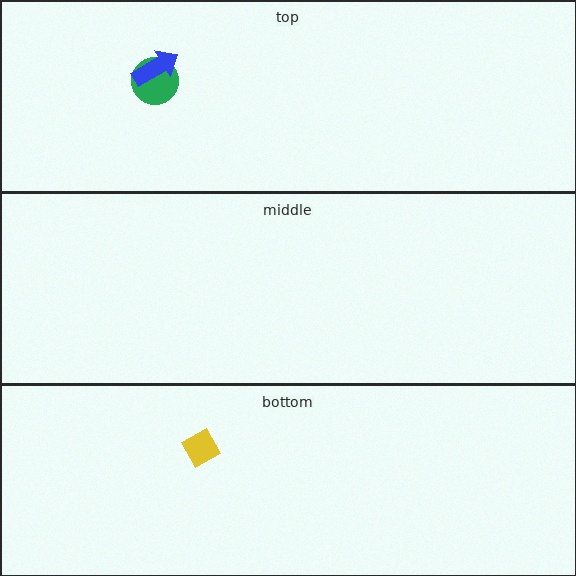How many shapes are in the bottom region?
1.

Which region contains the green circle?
The top region.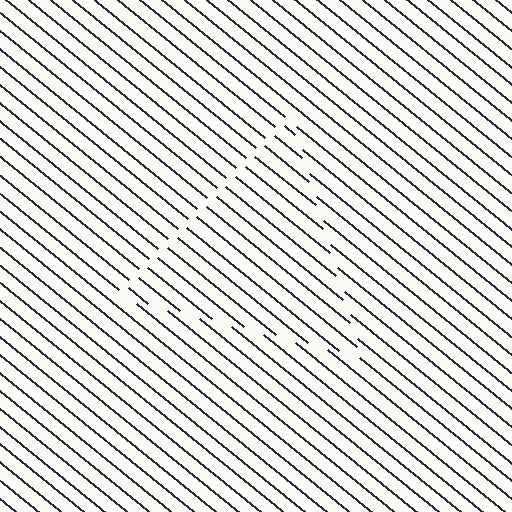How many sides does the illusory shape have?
3 sides — the line-ends trace a triangle.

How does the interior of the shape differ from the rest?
The interior of the shape contains the same grating, shifted by half a period — the contour is defined by the phase discontinuity where line-ends from the inner and outer gratings abut.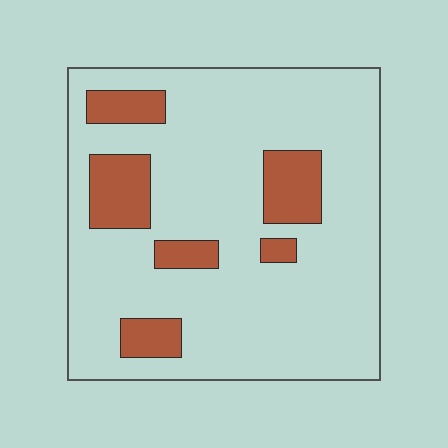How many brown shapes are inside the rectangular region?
6.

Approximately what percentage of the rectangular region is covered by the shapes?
Approximately 15%.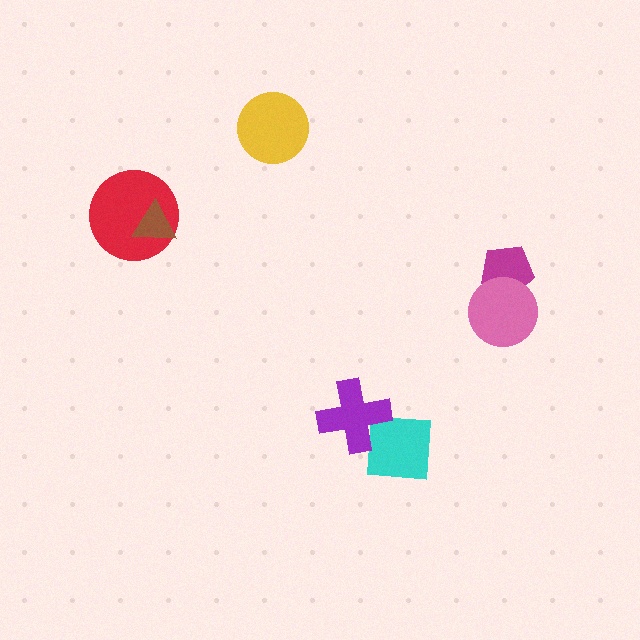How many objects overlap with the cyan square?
1 object overlaps with the cyan square.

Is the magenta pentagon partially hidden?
Yes, it is partially covered by another shape.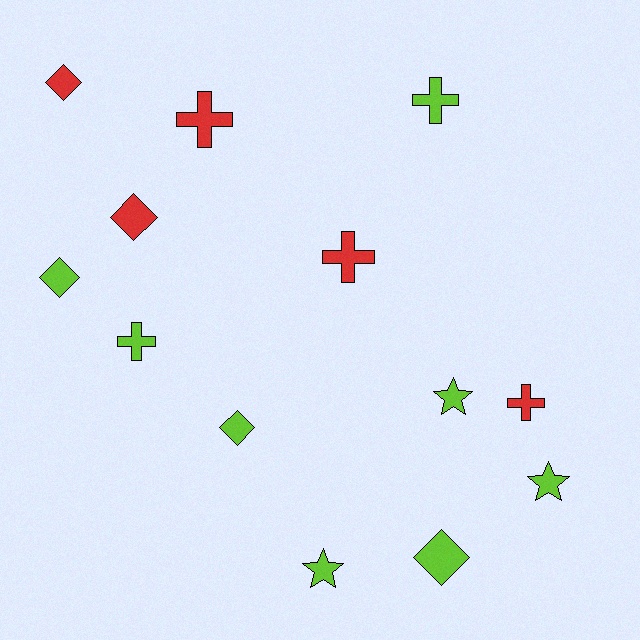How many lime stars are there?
There are 3 lime stars.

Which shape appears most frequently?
Diamond, with 5 objects.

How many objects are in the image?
There are 13 objects.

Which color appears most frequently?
Lime, with 8 objects.